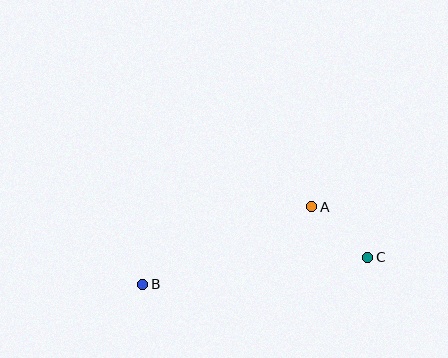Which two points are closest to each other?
Points A and C are closest to each other.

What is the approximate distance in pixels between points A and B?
The distance between A and B is approximately 186 pixels.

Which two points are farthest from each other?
Points B and C are farthest from each other.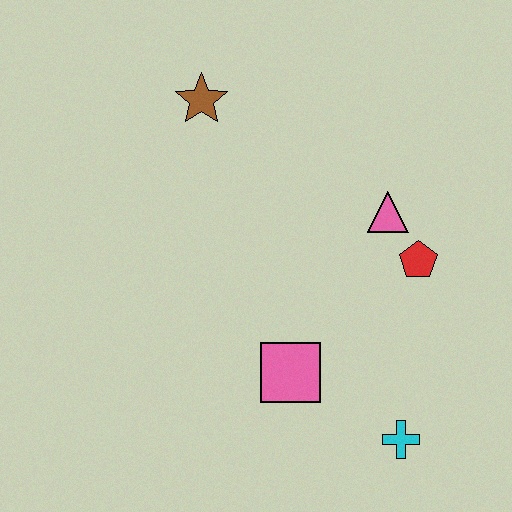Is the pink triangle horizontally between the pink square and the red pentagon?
Yes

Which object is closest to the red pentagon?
The pink triangle is closest to the red pentagon.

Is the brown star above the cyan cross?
Yes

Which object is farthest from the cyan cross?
The brown star is farthest from the cyan cross.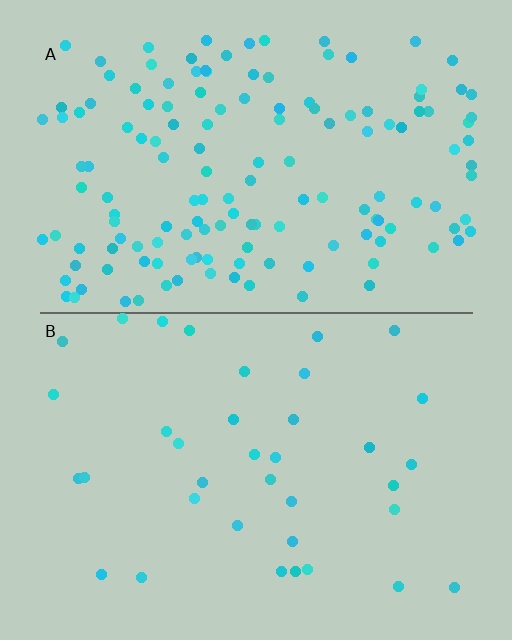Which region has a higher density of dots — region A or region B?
A (the top).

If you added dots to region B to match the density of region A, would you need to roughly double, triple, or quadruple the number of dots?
Approximately quadruple.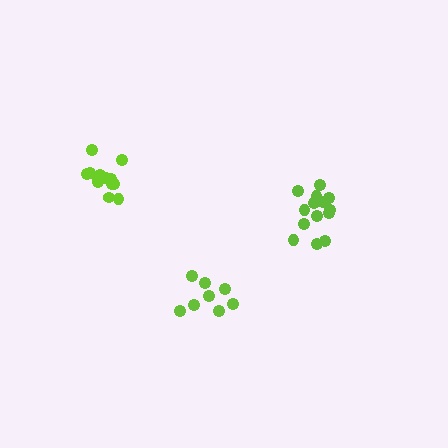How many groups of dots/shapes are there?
There are 3 groups.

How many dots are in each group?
Group 1: 8 dots, Group 2: 14 dots, Group 3: 13 dots (35 total).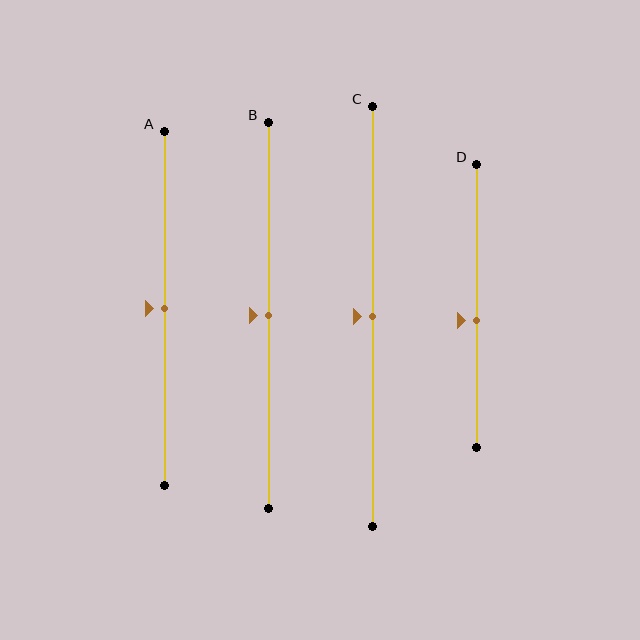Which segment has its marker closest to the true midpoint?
Segment A has its marker closest to the true midpoint.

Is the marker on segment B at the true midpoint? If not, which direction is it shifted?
Yes, the marker on segment B is at the true midpoint.